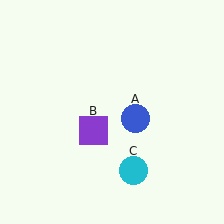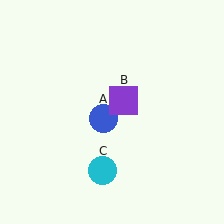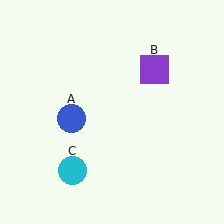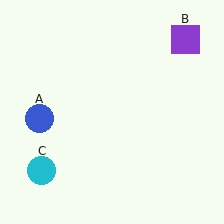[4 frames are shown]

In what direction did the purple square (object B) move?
The purple square (object B) moved up and to the right.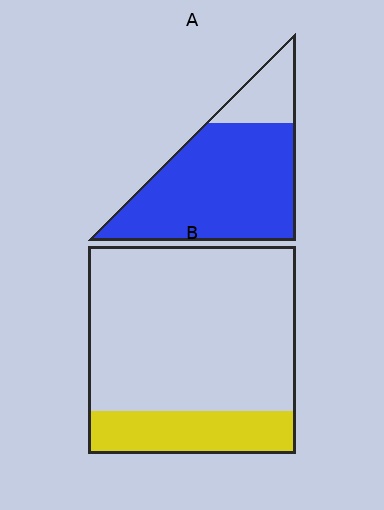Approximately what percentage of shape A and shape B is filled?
A is approximately 80% and B is approximately 20%.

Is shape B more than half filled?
No.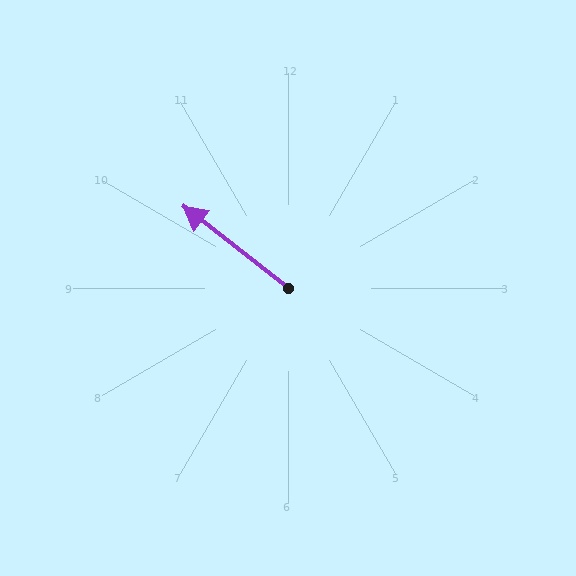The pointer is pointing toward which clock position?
Roughly 10 o'clock.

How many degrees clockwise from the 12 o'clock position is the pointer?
Approximately 308 degrees.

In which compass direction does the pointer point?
Northwest.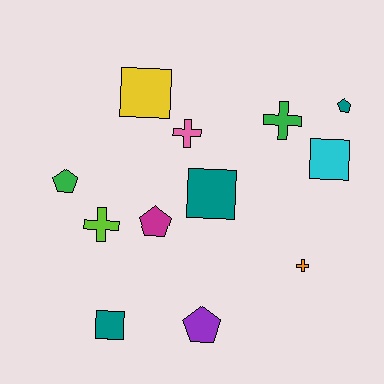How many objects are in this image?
There are 12 objects.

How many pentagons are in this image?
There are 4 pentagons.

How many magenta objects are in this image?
There is 1 magenta object.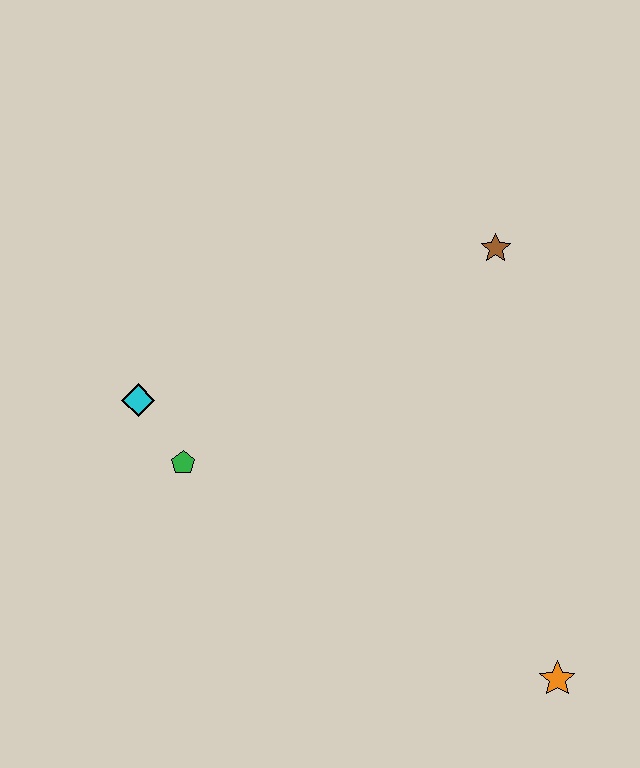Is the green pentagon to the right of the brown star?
No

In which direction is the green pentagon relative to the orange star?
The green pentagon is to the left of the orange star.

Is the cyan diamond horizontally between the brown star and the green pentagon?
No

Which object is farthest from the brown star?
The orange star is farthest from the brown star.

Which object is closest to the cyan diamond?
The green pentagon is closest to the cyan diamond.